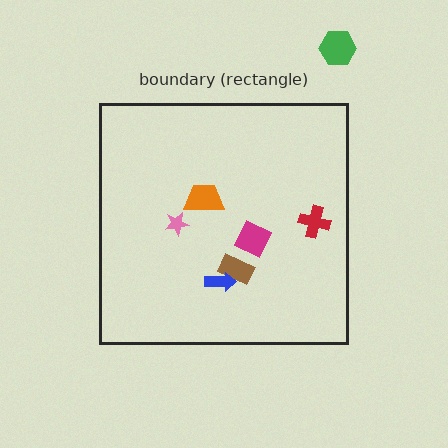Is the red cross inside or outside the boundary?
Inside.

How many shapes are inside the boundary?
6 inside, 1 outside.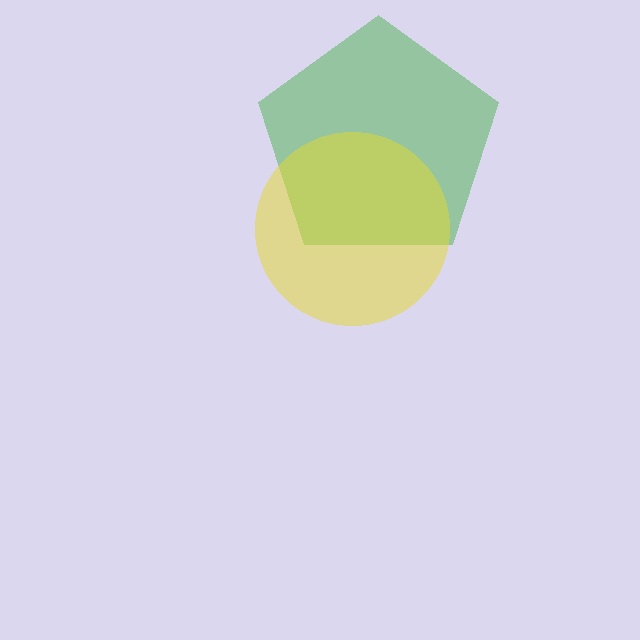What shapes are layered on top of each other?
The layered shapes are: a green pentagon, a yellow circle.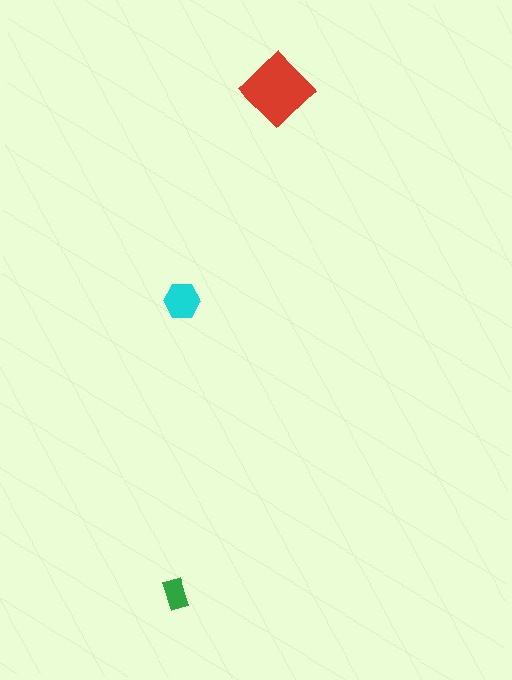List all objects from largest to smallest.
The red diamond, the cyan hexagon, the green rectangle.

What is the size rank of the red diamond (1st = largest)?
1st.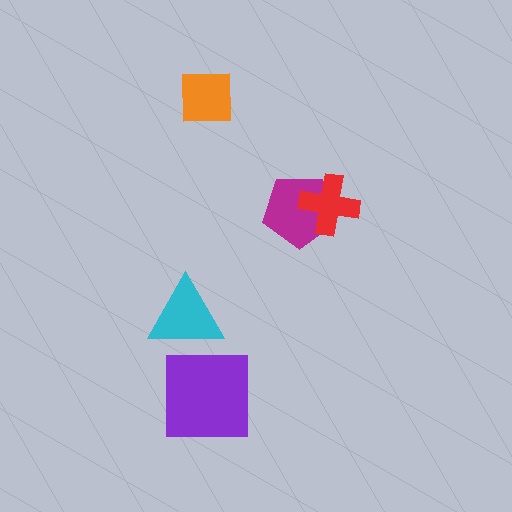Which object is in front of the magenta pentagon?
The red cross is in front of the magenta pentagon.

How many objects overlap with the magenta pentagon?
1 object overlaps with the magenta pentagon.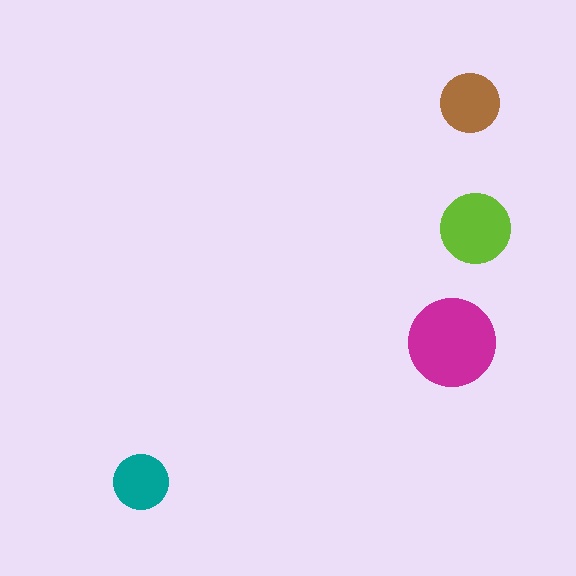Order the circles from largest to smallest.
the magenta one, the lime one, the brown one, the teal one.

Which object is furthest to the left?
The teal circle is leftmost.